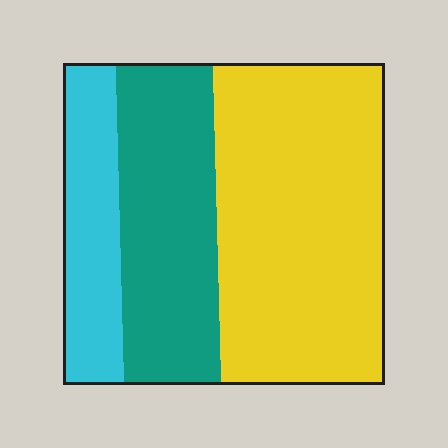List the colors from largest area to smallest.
From largest to smallest: yellow, teal, cyan.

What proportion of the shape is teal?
Teal covers roughly 30% of the shape.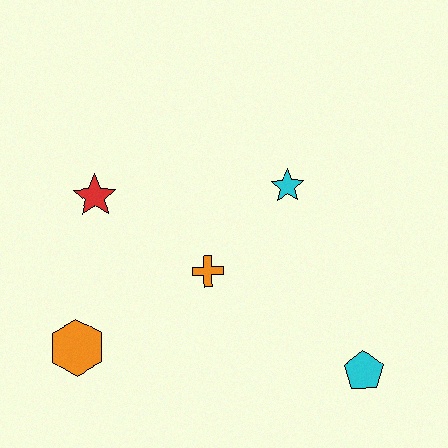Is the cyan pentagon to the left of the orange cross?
No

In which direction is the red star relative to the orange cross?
The red star is to the left of the orange cross.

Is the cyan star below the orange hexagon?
No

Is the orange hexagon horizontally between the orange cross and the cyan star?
No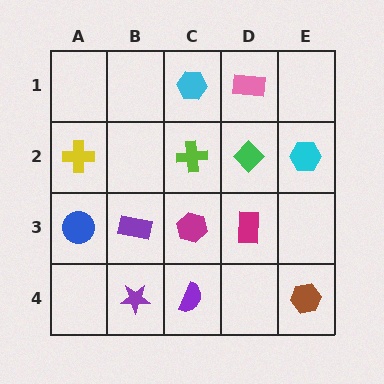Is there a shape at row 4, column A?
No, that cell is empty.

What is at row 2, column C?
A lime cross.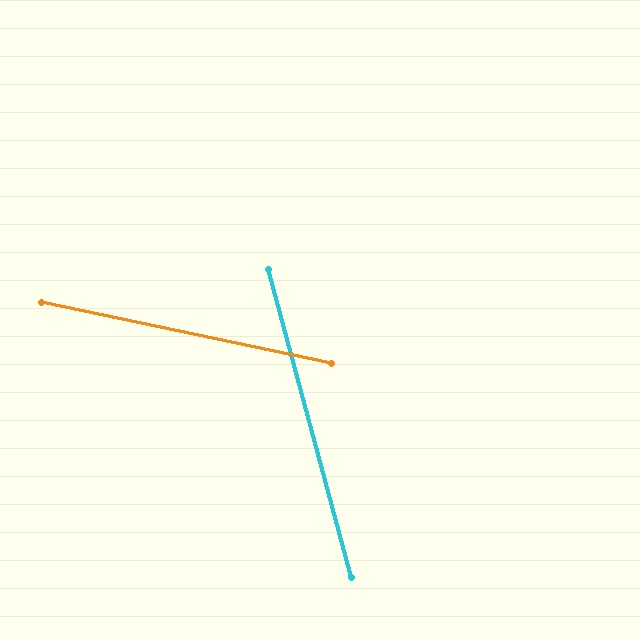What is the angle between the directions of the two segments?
Approximately 63 degrees.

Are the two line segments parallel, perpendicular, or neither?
Neither parallel nor perpendicular — they differ by about 63°.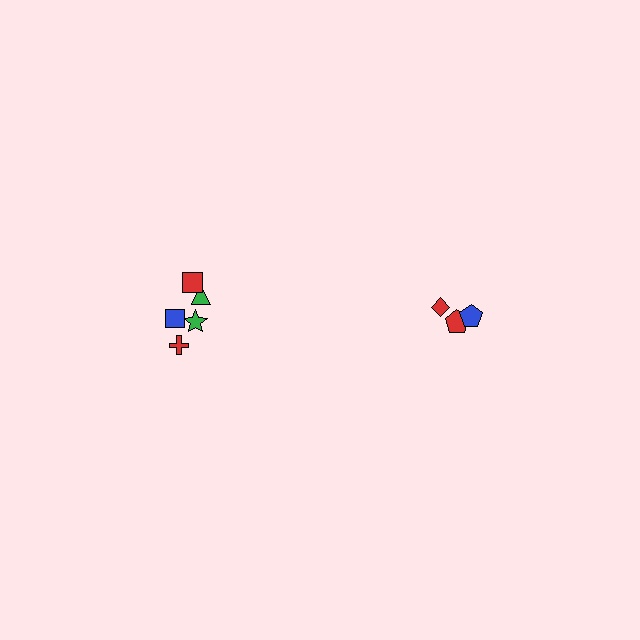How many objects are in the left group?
There are 5 objects.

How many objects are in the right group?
There are 3 objects.